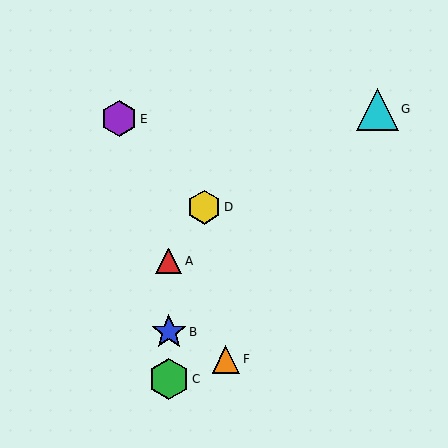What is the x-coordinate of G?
Object G is at x≈378.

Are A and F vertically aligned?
No, A is at x≈169 and F is at x≈226.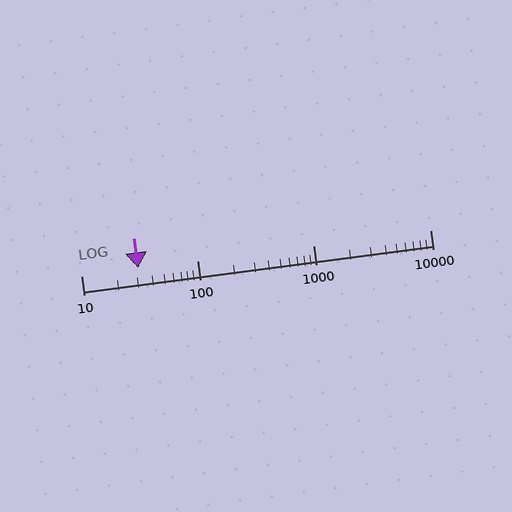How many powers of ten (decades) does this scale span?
The scale spans 3 decades, from 10 to 10000.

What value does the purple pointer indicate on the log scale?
The pointer indicates approximately 31.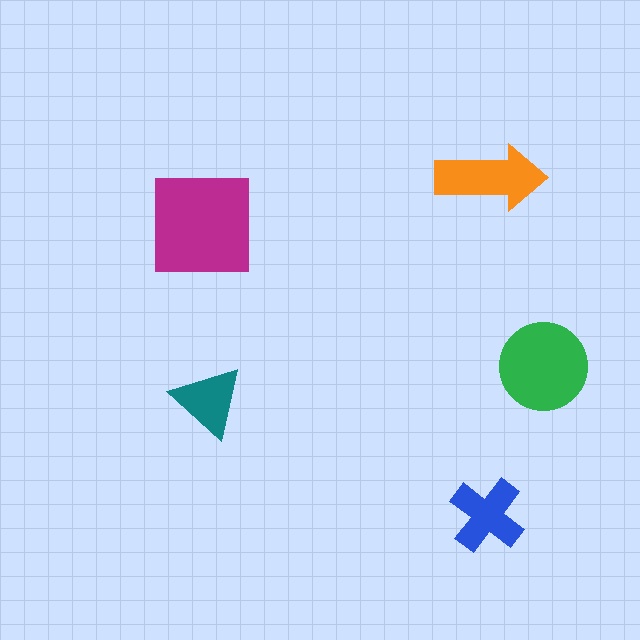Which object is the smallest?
The teal triangle.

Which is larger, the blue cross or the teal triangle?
The blue cross.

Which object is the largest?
The magenta square.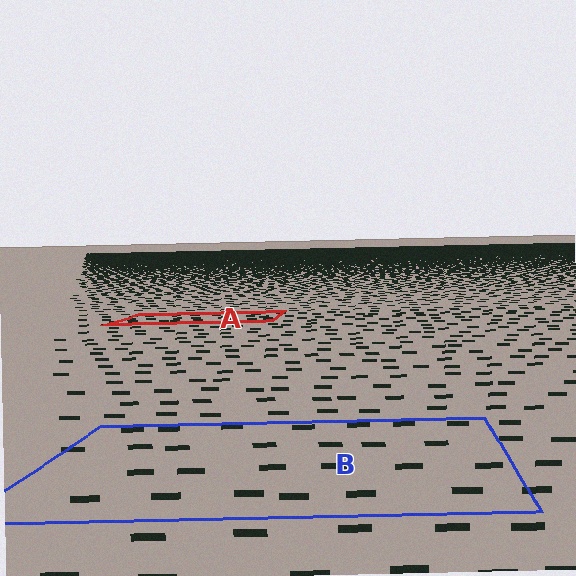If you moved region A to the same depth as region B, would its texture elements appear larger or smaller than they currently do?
They would appear larger. At a closer depth, the same texture elements are projected at a bigger on-screen size.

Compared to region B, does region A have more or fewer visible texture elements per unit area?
Region A has more texture elements per unit area — they are packed more densely because it is farther away.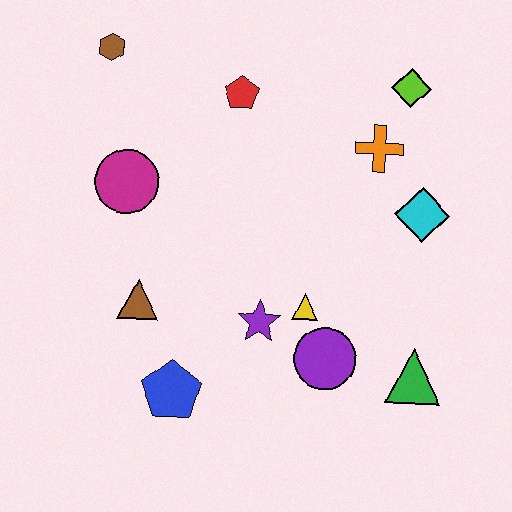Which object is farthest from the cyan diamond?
The brown hexagon is farthest from the cyan diamond.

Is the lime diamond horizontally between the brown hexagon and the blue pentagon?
No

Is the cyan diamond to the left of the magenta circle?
No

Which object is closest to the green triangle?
The purple circle is closest to the green triangle.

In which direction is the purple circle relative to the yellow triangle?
The purple circle is below the yellow triangle.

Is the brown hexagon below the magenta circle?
No